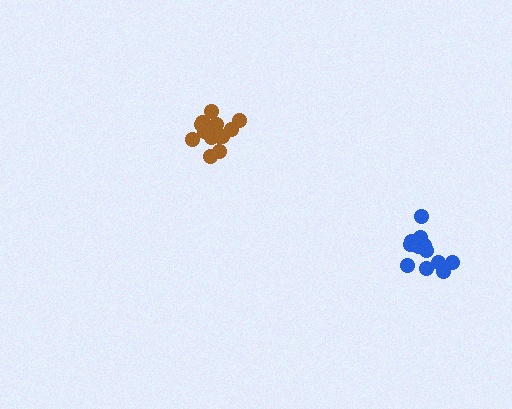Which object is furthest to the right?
The blue cluster is rightmost.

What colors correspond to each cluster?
The clusters are colored: brown, blue.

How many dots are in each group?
Group 1: 17 dots, Group 2: 14 dots (31 total).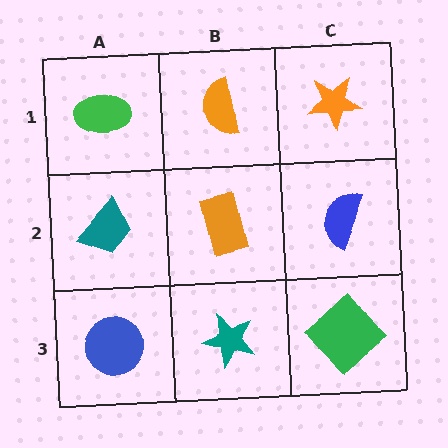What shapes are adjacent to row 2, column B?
An orange semicircle (row 1, column B), a teal star (row 3, column B), a teal trapezoid (row 2, column A), a blue semicircle (row 2, column C).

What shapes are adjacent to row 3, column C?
A blue semicircle (row 2, column C), a teal star (row 3, column B).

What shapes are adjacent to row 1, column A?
A teal trapezoid (row 2, column A), an orange semicircle (row 1, column B).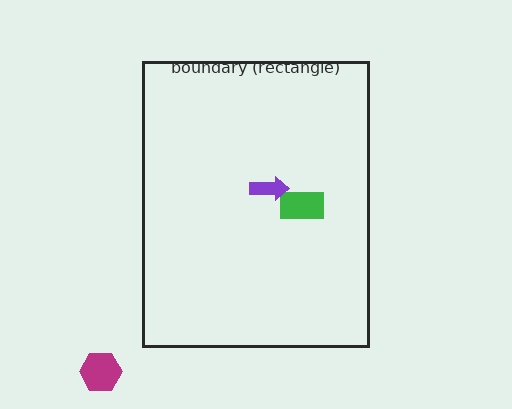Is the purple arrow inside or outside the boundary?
Inside.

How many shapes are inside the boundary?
2 inside, 1 outside.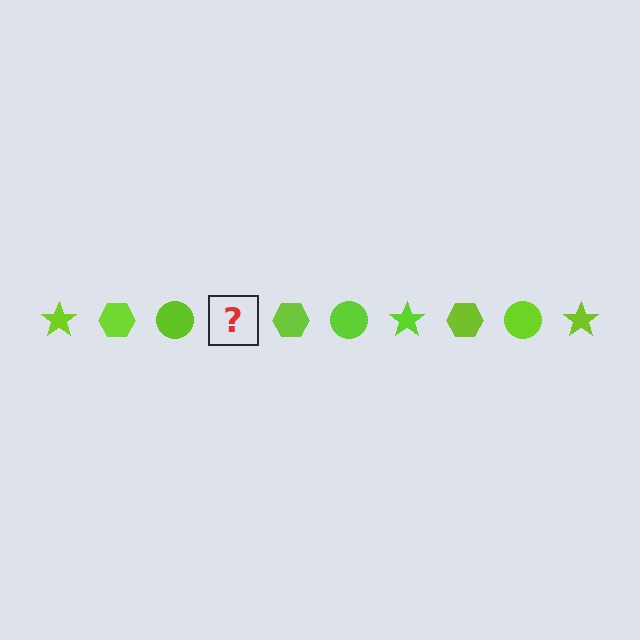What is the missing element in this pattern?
The missing element is a lime star.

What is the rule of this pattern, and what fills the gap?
The rule is that the pattern cycles through star, hexagon, circle shapes in lime. The gap should be filled with a lime star.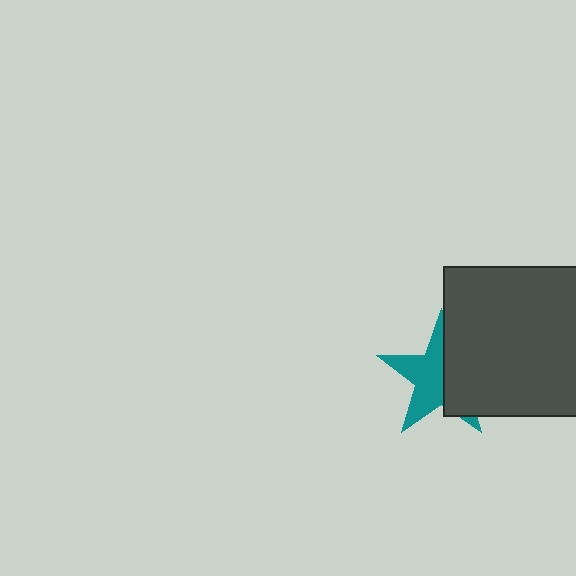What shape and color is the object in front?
The object in front is a dark gray rectangle.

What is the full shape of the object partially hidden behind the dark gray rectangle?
The partially hidden object is a teal star.